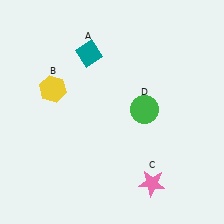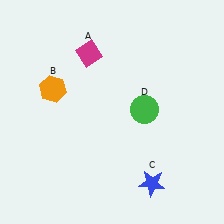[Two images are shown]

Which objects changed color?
A changed from teal to magenta. B changed from yellow to orange. C changed from pink to blue.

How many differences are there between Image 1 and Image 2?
There are 3 differences between the two images.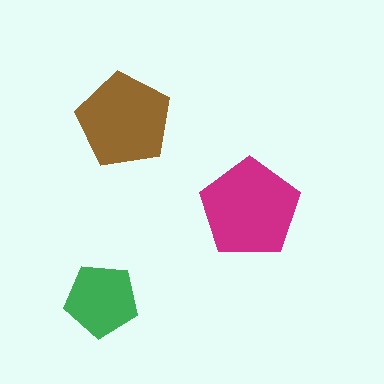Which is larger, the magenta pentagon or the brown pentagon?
The magenta one.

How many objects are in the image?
There are 3 objects in the image.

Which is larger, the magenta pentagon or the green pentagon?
The magenta one.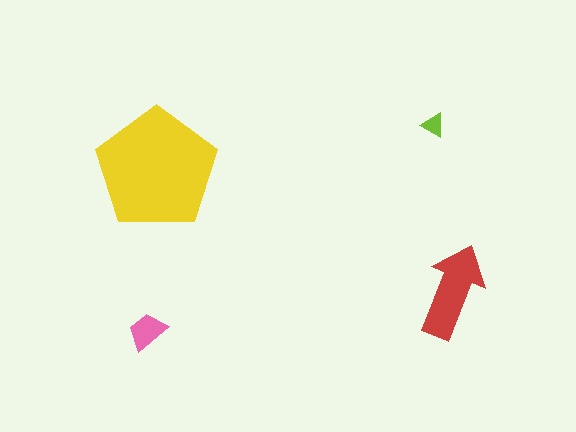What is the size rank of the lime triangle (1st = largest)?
4th.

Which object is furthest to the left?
The pink trapezoid is leftmost.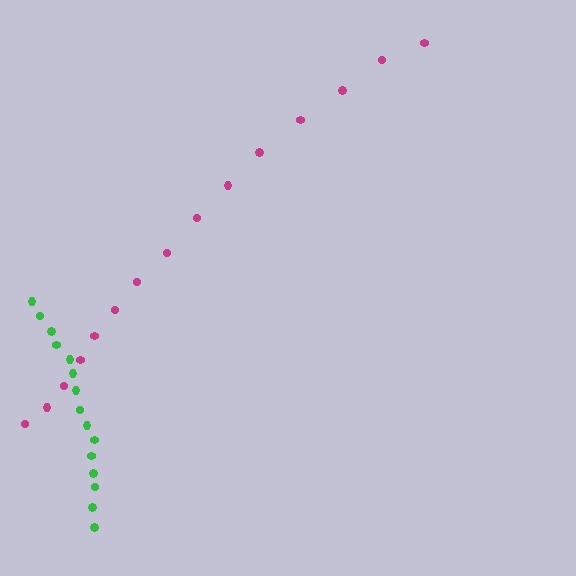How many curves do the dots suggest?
There are 2 distinct paths.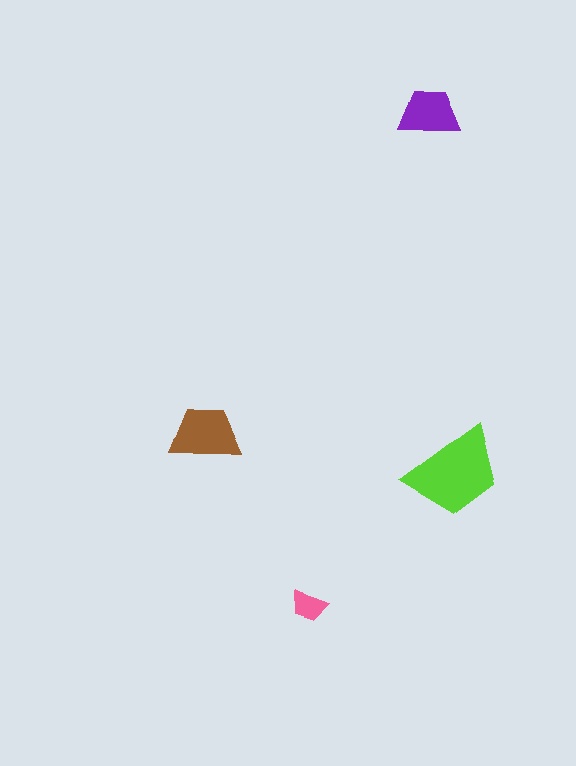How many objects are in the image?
There are 4 objects in the image.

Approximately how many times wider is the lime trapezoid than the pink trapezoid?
About 2.5 times wider.